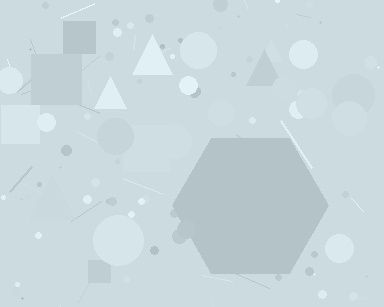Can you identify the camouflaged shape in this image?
The camouflaged shape is a hexagon.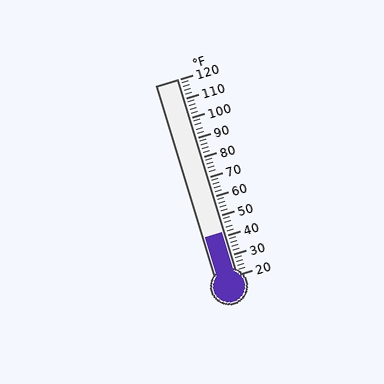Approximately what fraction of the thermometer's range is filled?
The thermometer is filled to approximately 20% of its range.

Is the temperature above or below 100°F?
The temperature is below 100°F.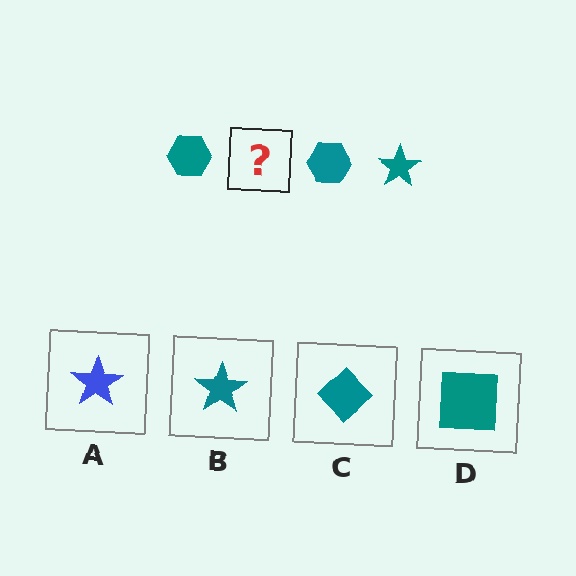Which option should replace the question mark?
Option B.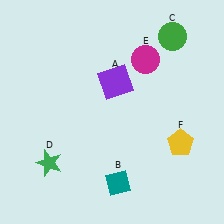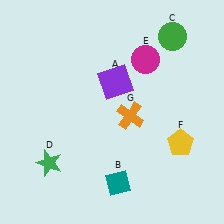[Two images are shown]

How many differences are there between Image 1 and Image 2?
There is 1 difference between the two images.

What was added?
An orange cross (G) was added in Image 2.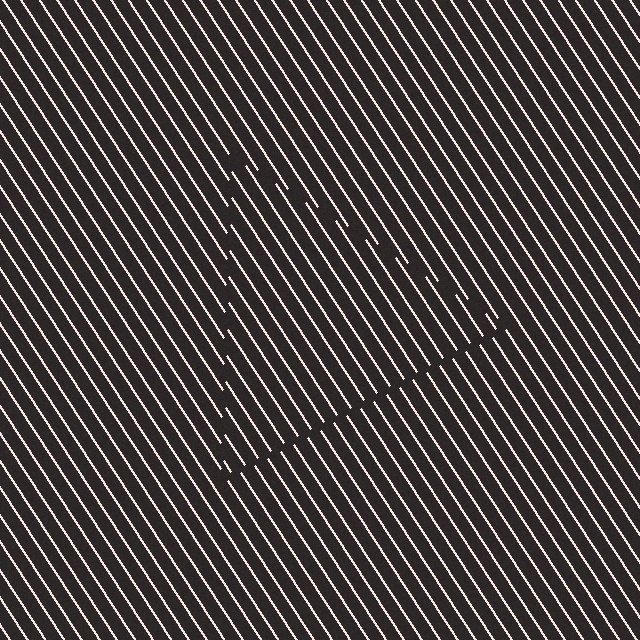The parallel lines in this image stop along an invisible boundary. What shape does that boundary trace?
An illusory triangle. The interior of the shape contains the same grating, shifted by half a period — the contour is defined by the phase discontinuity where line-ends from the inner and outer gratings abut.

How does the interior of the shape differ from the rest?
The interior of the shape contains the same grating, shifted by half a period — the contour is defined by the phase discontinuity where line-ends from the inner and outer gratings abut.